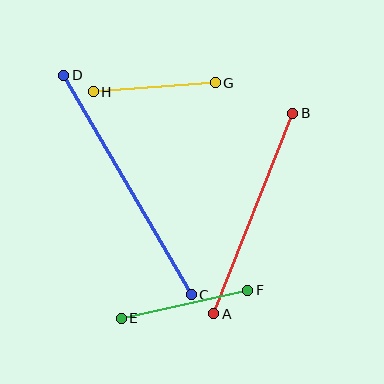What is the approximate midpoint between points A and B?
The midpoint is at approximately (253, 214) pixels.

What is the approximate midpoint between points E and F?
The midpoint is at approximately (184, 304) pixels.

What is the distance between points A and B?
The distance is approximately 215 pixels.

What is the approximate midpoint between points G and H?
The midpoint is at approximately (154, 87) pixels.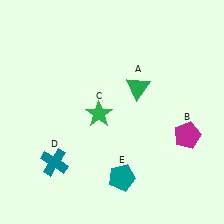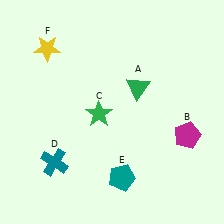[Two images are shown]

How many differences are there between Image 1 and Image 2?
There is 1 difference between the two images.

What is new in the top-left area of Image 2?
A yellow star (F) was added in the top-left area of Image 2.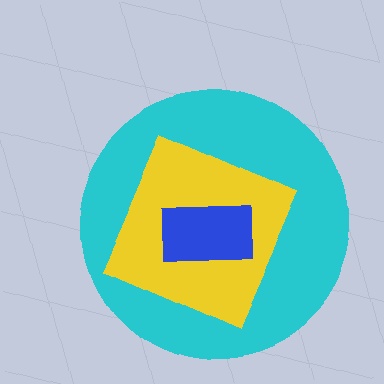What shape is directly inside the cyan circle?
The yellow square.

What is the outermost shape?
The cyan circle.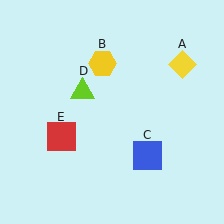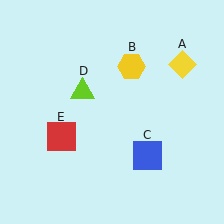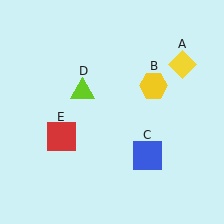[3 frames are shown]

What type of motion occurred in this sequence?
The yellow hexagon (object B) rotated clockwise around the center of the scene.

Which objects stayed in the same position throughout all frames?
Yellow diamond (object A) and blue square (object C) and lime triangle (object D) and red square (object E) remained stationary.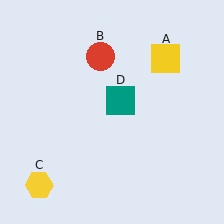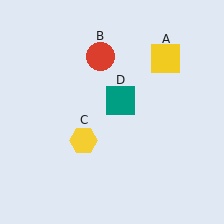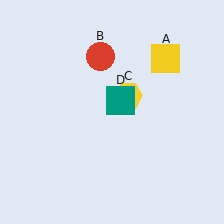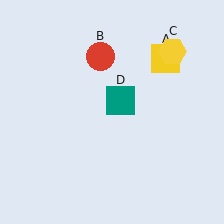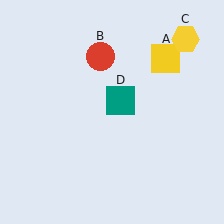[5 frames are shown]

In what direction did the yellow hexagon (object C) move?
The yellow hexagon (object C) moved up and to the right.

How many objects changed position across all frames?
1 object changed position: yellow hexagon (object C).